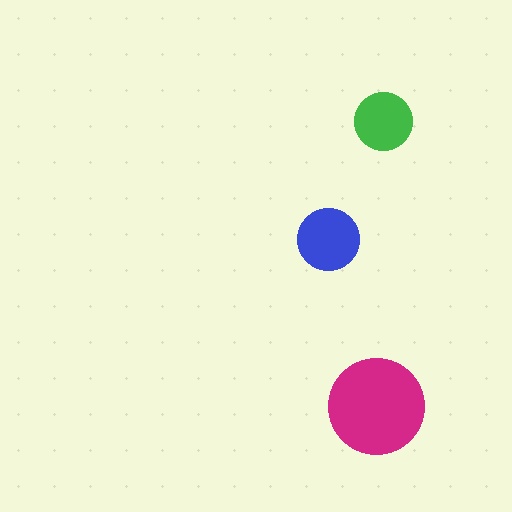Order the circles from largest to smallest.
the magenta one, the blue one, the green one.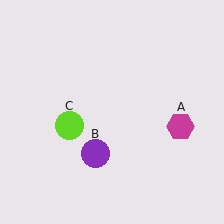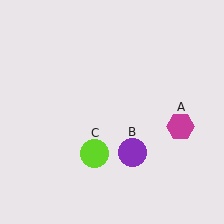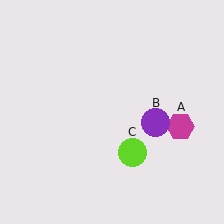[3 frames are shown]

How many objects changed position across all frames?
2 objects changed position: purple circle (object B), lime circle (object C).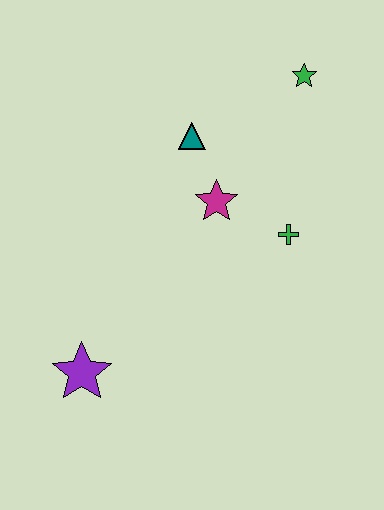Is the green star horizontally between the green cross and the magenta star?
No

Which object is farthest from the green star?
The purple star is farthest from the green star.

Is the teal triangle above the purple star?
Yes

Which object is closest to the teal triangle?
The magenta star is closest to the teal triangle.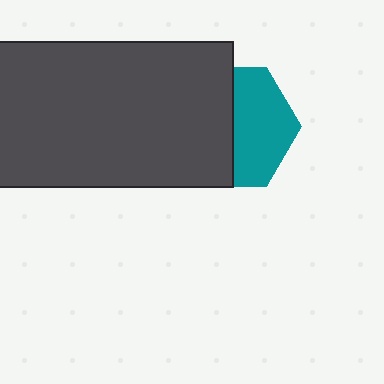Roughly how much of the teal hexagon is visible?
About half of it is visible (roughly 49%).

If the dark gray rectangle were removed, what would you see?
You would see the complete teal hexagon.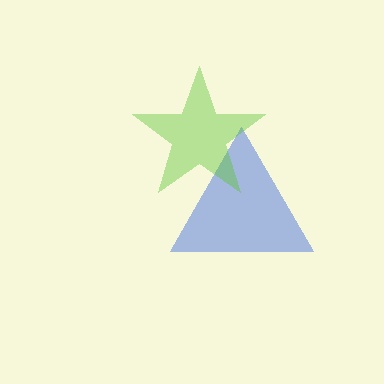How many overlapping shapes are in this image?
There are 2 overlapping shapes in the image.